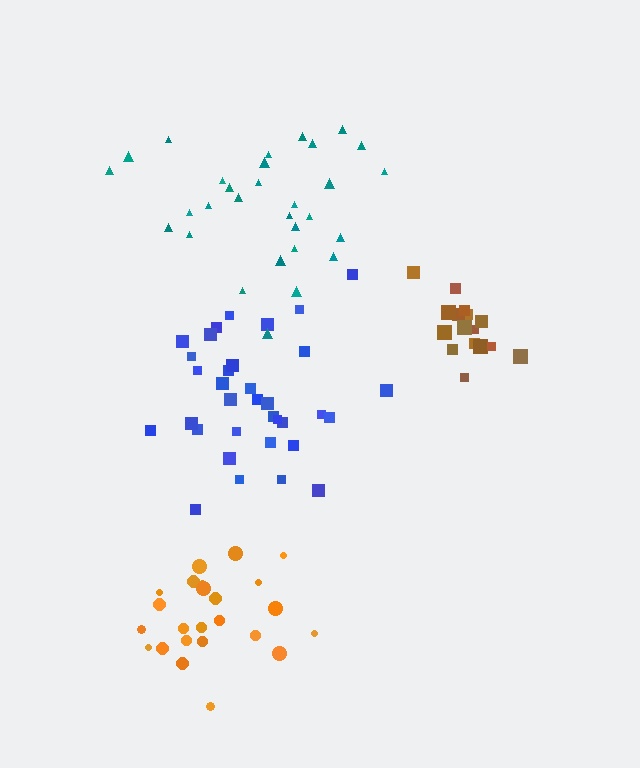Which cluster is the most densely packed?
Brown.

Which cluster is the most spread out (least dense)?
Teal.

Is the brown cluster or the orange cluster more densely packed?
Brown.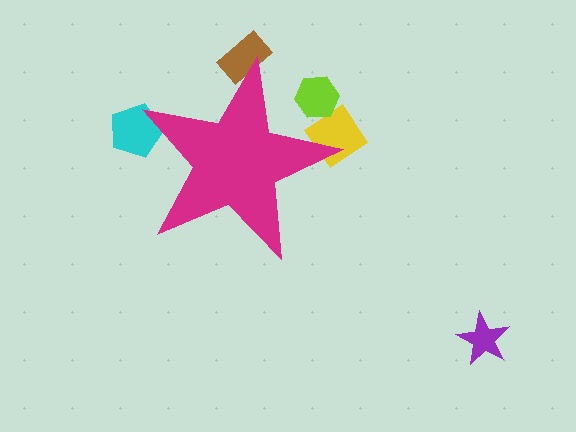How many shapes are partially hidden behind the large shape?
4 shapes are partially hidden.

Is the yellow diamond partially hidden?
Yes, the yellow diamond is partially hidden behind the magenta star.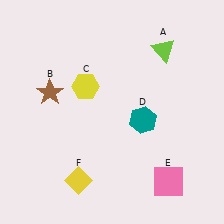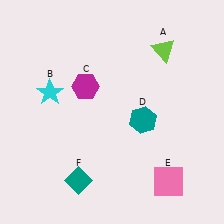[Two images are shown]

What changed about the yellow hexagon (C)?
In Image 1, C is yellow. In Image 2, it changed to magenta.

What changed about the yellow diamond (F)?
In Image 1, F is yellow. In Image 2, it changed to teal.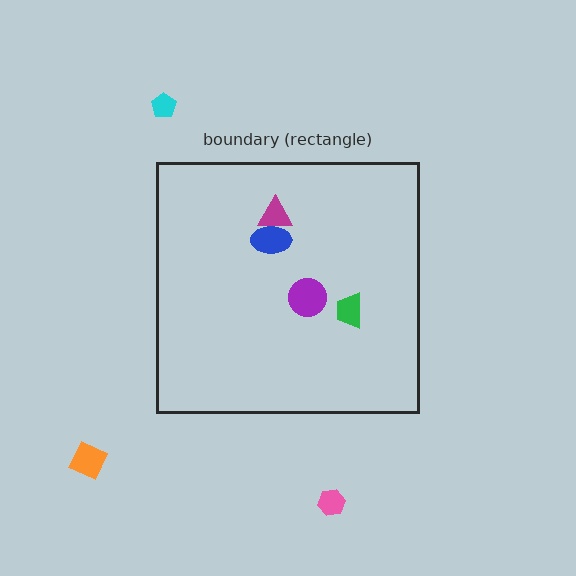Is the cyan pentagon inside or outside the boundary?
Outside.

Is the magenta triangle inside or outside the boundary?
Inside.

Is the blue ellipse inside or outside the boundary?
Inside.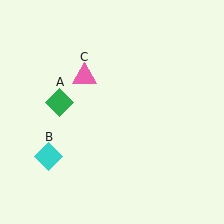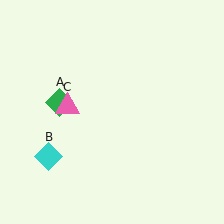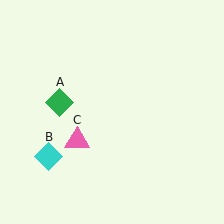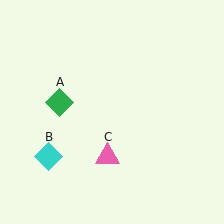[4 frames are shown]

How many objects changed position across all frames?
1 object changed position: pink triangle (object C).